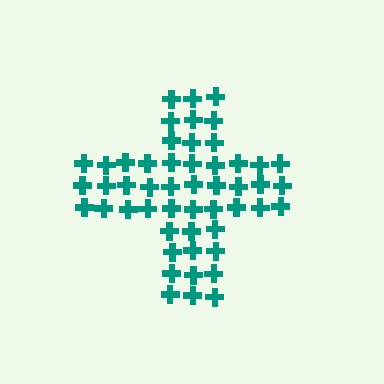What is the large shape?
The large shape is a cross.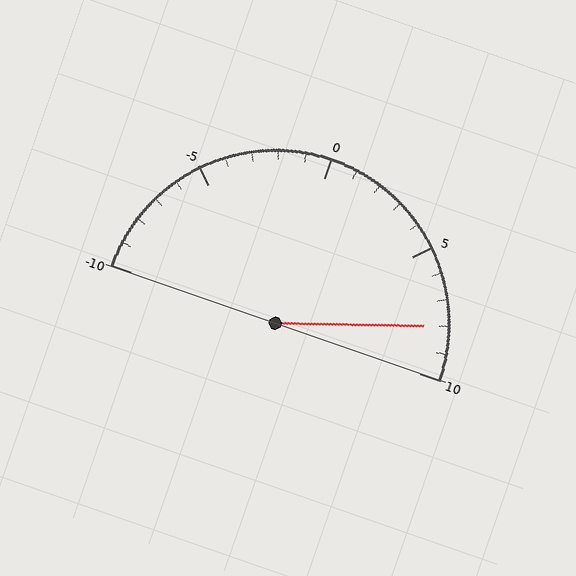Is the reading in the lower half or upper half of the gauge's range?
The reading is in the upper half of the range (-10 to 10).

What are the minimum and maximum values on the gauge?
The gauge ranges from -10 to 10.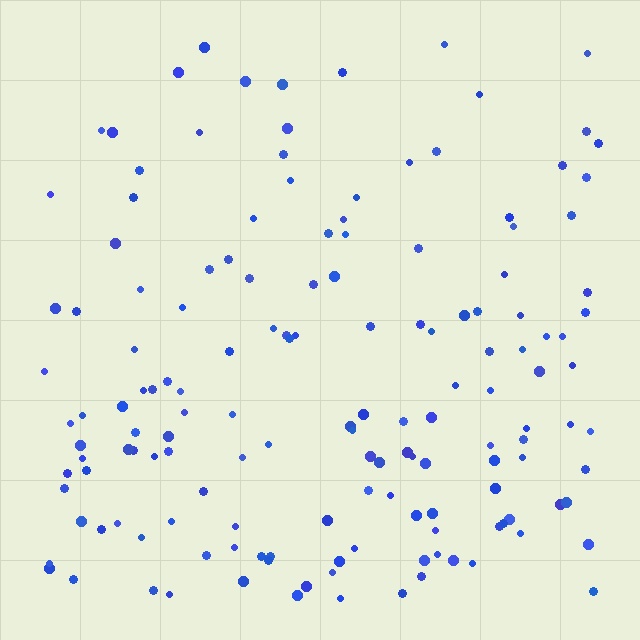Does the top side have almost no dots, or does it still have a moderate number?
Still a moderate number, just noticeably fewer than the bottom.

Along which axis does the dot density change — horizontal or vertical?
Vertical.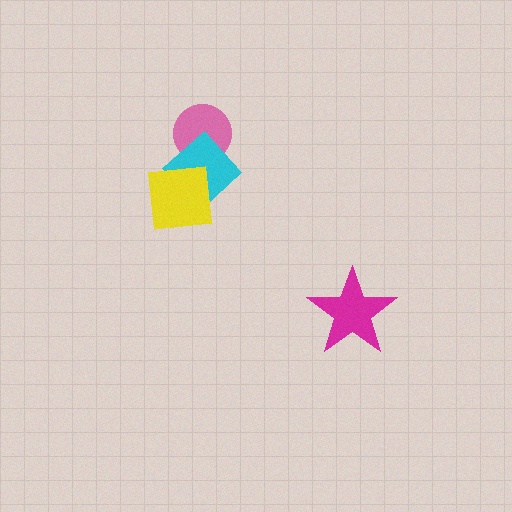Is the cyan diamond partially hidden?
Yes, it is partially covered by another shape.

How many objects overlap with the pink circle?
1 object overlaps with the pink circle.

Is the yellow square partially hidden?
No, no other shape covers it.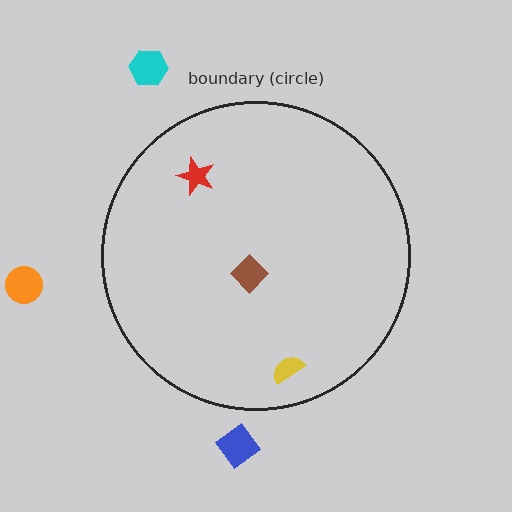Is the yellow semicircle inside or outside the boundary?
Inside.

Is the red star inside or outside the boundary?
Inside.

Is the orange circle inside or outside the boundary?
Outside.